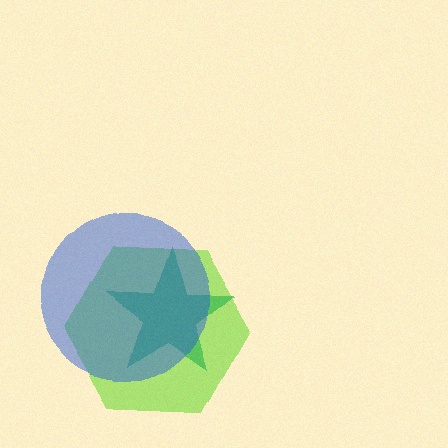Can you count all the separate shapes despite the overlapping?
Yes, there are 3 separate shapes.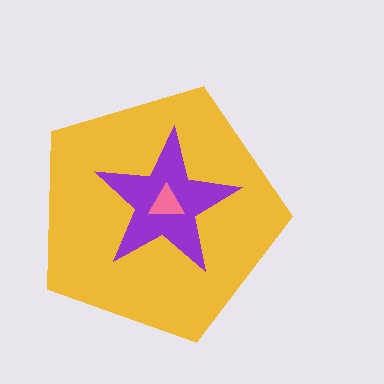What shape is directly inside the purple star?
The pink triangle.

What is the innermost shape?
The pink triangle.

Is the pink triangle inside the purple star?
Yes.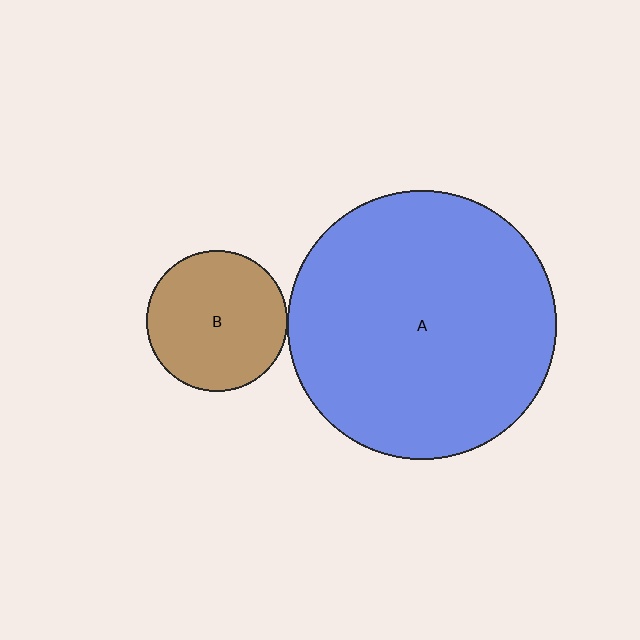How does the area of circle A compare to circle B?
Approximately 3.6 times.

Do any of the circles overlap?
No, none of the circles overlap.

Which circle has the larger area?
Circle A (blue).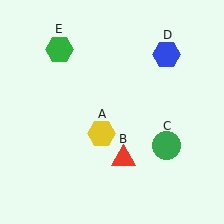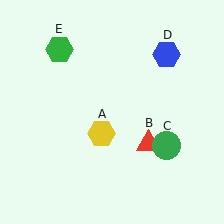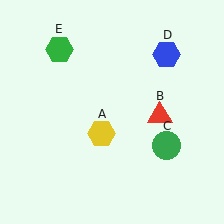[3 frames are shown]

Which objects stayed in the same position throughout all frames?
Yellow hexagon (object A) and green circle (object C) and blue hexagon (object D) and green hexagon (object E) remained stationary.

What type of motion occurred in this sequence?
The red triangle (object B) rotated counterclockwise around the center of the scene.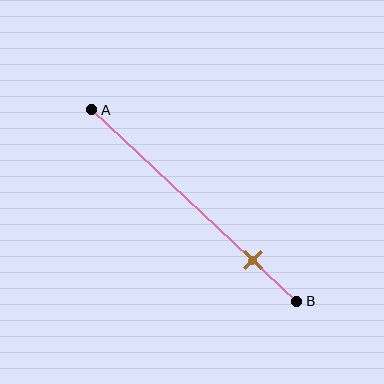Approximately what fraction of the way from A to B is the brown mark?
The brown mark is approximately 80% of the way from A to B.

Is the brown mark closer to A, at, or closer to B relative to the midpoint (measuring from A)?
The brown mark is closer to point B than the midpoint of segment AB.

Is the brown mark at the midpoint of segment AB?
No, the mark is at about 80% from A, not at the 50% midpoint.